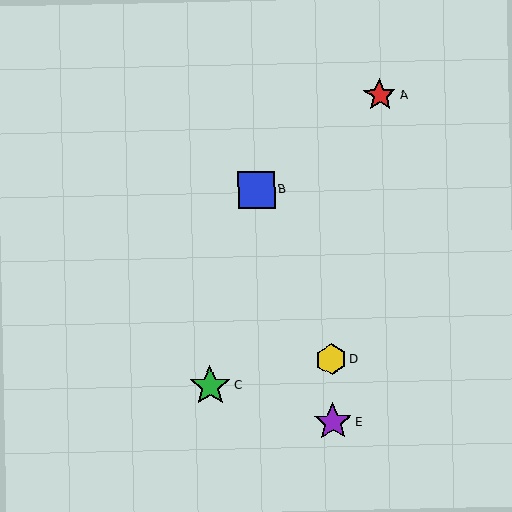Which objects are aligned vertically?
Objects D, E are aligned vertically.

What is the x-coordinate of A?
Object A is at x≈380.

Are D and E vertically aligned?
Yes, both are at x≈331.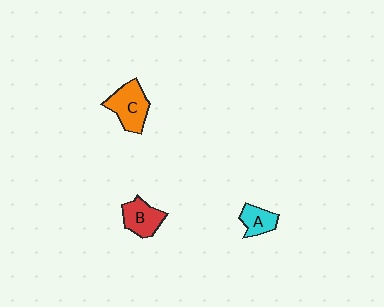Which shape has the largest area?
Shape C (orange).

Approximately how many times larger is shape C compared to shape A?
Approximately 1.7 times.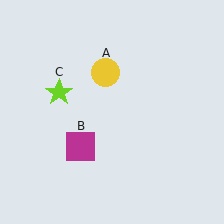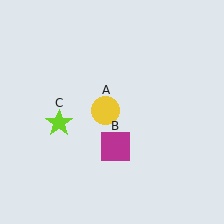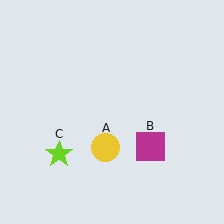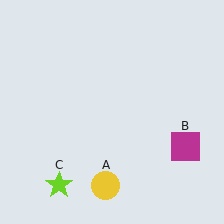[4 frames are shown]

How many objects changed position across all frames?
3 objects changed position: yellow circle (object A), magenta square (object B), lime star (object C).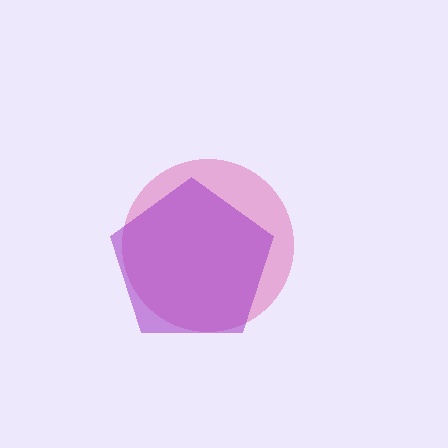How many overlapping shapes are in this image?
There are 2 overlapping shapes in the image.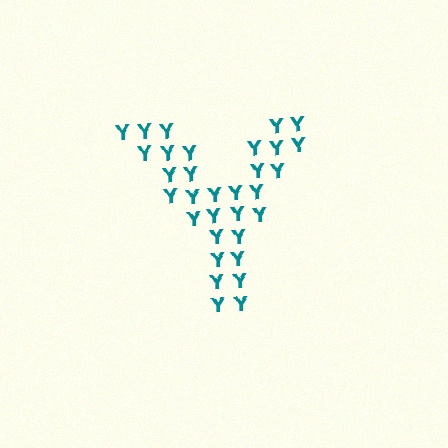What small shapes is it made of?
It is made of small letter Y's.